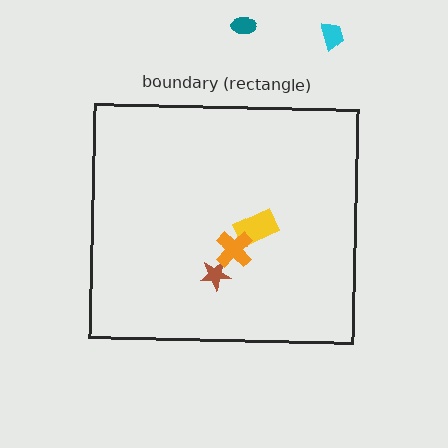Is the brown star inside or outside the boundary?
Inside.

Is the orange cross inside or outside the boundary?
Inside.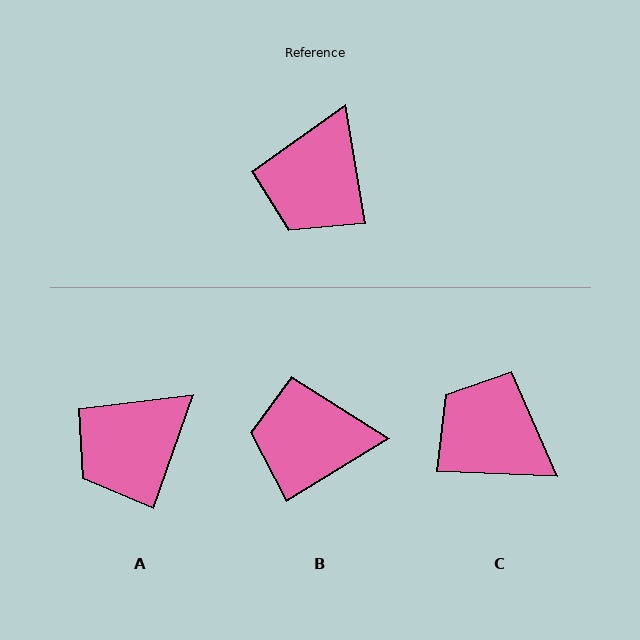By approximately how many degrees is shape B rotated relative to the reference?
Approximately 68 degrees clockwise.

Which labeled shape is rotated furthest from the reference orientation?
C, about 102 degrees away.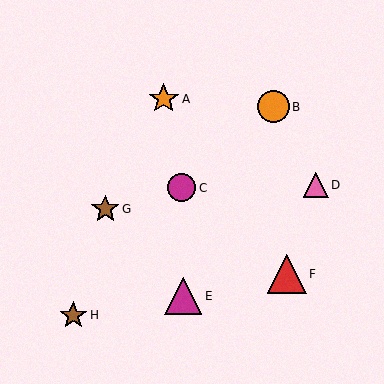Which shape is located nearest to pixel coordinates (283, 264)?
The red triangle (labeled F) at (287, 274) is nearest to that location.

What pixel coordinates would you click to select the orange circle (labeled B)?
Click at (274, 107) to select the orange circle B.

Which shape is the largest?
The red triangle (labeled F) is the largest.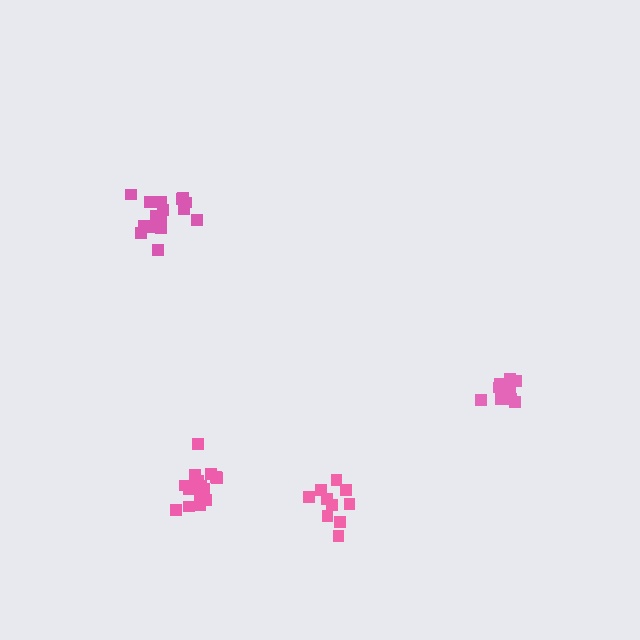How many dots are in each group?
Group 1: 11 dots, Group 2: 17 dots, Group 3: 11 dots, Group 4: 17 dots (56 total).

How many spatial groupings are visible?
There are 4 spatial groupings.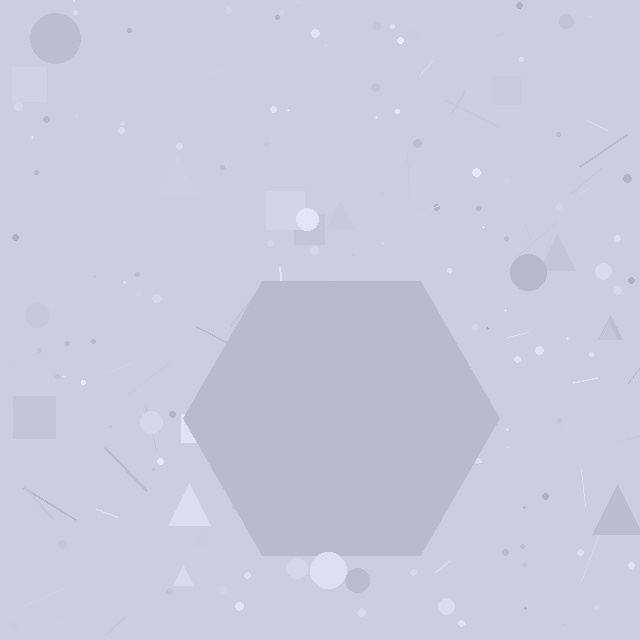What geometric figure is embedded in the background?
A hexagon is embedded in the background.